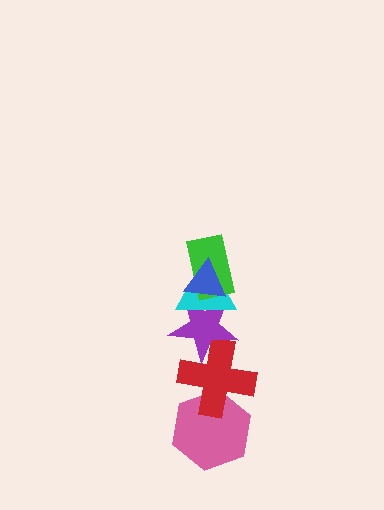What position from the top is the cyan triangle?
The cyan triangle is 3rd from the top.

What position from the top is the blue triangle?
The blue triangle is 1st from the top.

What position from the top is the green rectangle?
The green rectangle is 2nd from the top.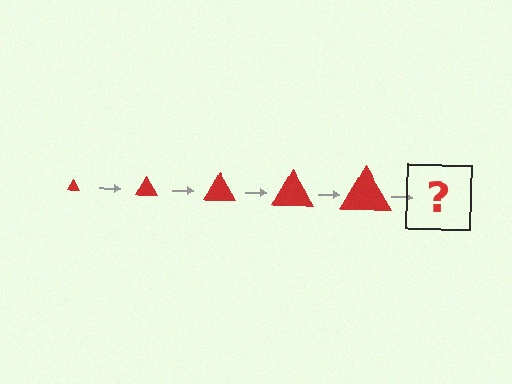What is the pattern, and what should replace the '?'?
The pattern is that the triangle gets progressively larger each step. The '?' should be a red triangle, larger than the previous one.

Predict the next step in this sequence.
The next step is a red triangle, larger than the previous one.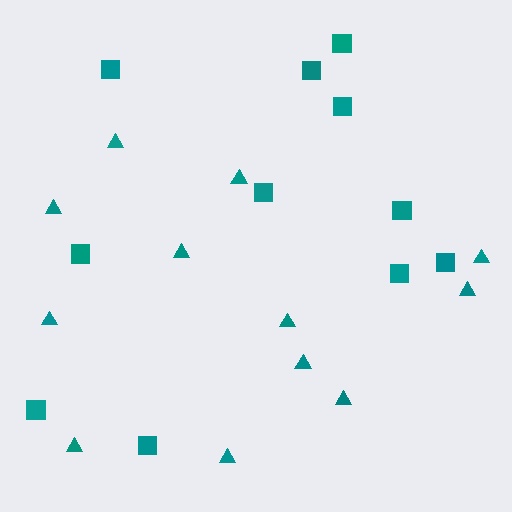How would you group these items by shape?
There are 2 groups: one group of triangles (12) and one group of squares (11).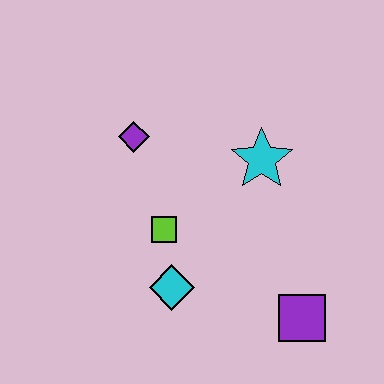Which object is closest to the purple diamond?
The lime square is closest to the purple diamond.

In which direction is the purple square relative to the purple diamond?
The purple square is below the purple diamond.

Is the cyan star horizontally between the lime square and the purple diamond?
No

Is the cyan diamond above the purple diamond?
No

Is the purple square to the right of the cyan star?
Yes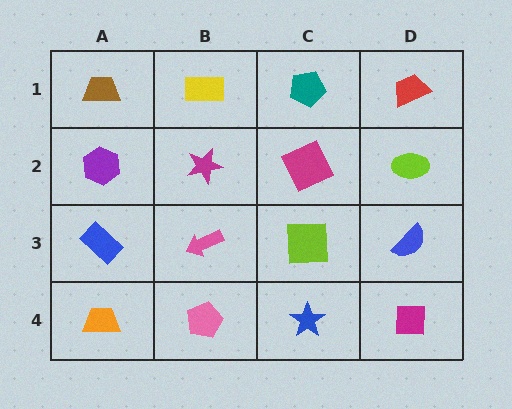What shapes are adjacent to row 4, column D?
A blue semicircle (row 3, column D), a blue star (row 4, column C).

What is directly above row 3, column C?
A magenta square.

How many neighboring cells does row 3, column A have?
3.